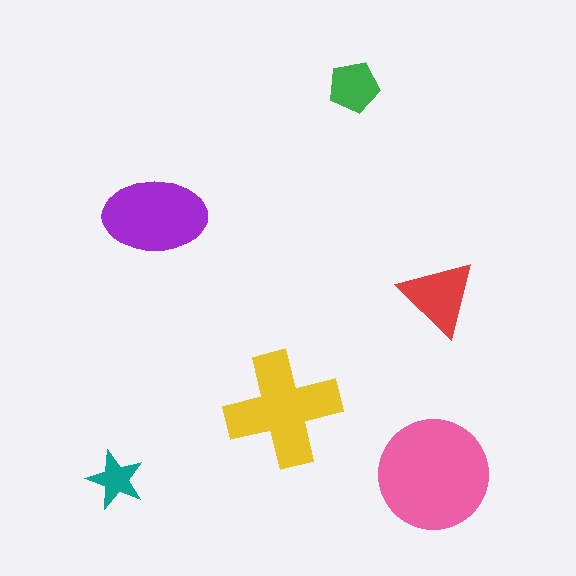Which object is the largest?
The pink circle.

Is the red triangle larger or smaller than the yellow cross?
Smaller.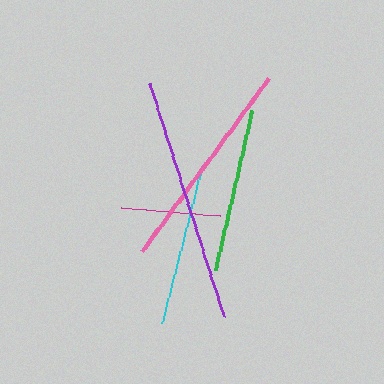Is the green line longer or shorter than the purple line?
The purple line is longer than the green line.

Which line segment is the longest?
The purple line is the longest at approximately 244 pixels.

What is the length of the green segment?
The green segment is approximately 163 pixels long.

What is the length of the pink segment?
The pink segment is approximately 214 pixels long.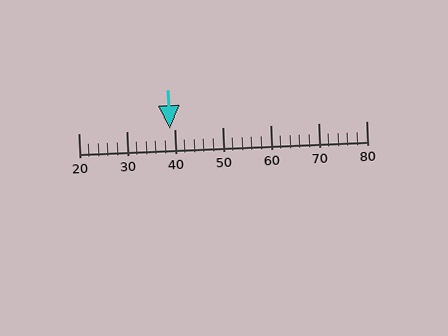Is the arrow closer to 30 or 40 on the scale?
The arrow is closer to 40.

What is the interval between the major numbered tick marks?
The major tick marks are spaced 10 units apart.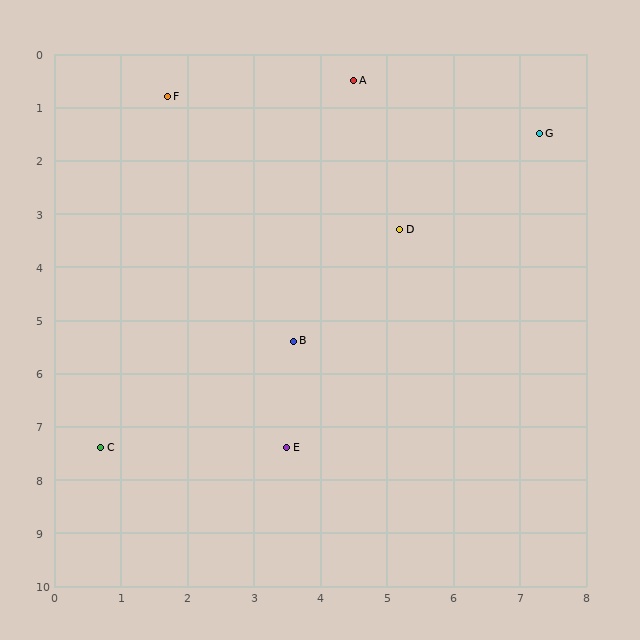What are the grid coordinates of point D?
Point D is at approximately (5.2, 3.3).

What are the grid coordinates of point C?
Point C is at approximately (0.7, 7.4).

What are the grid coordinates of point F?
Point F is at approximately (1.7, 0.8).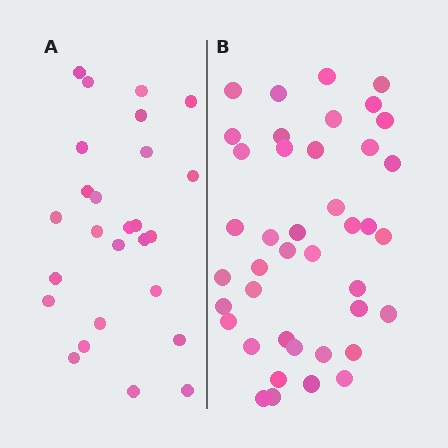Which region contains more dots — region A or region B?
Region B (the right region) has more dots.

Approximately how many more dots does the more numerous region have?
Region B has approximately 15 more dots than region A.